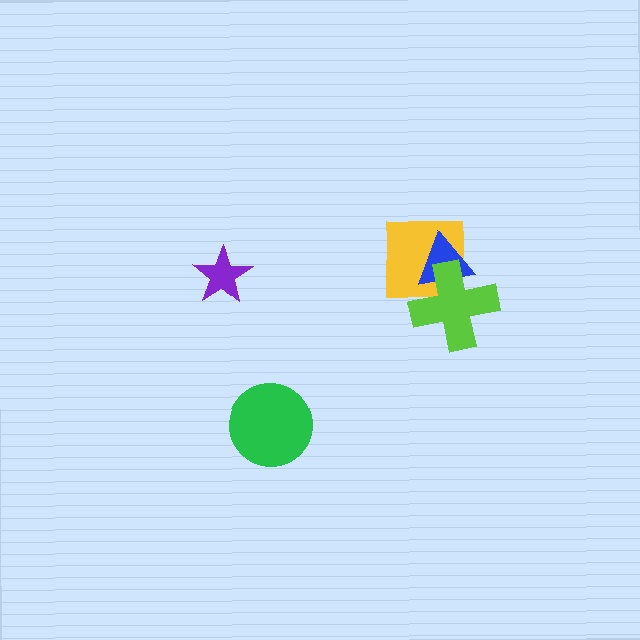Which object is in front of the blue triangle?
The lime cross is in front of the blue triangle.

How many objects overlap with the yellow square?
2 objects overlap with the yellow square.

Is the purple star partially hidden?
No, no other shape covers it.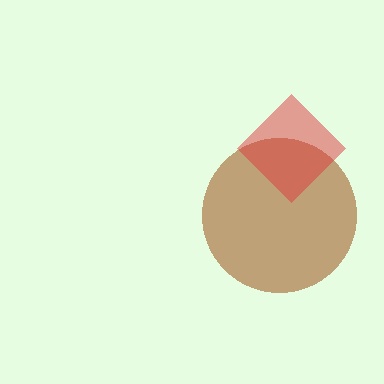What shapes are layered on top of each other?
The layered shapes are: a brown circle, a red diamond.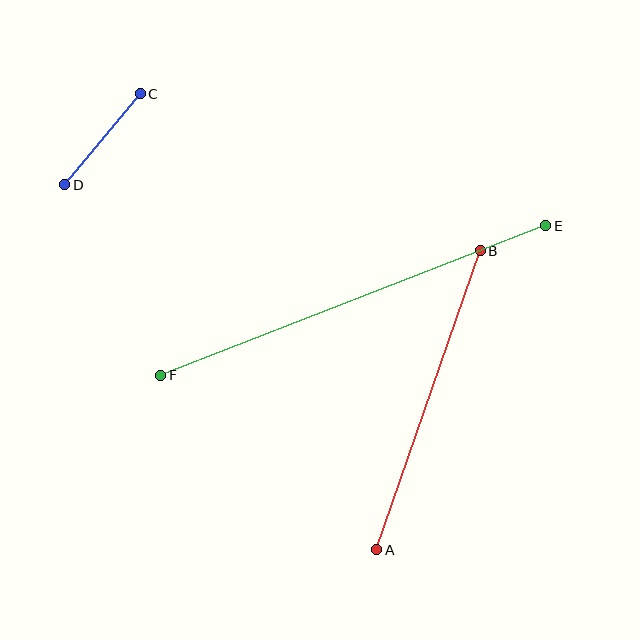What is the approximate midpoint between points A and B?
The midpoint is at approximately (429, 400) pixels.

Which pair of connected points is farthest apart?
Points E and F are farthest apart.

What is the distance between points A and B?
The distance is approximately 317 pixels.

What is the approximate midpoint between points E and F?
The midpoint is at approximately (353, 300) pixels.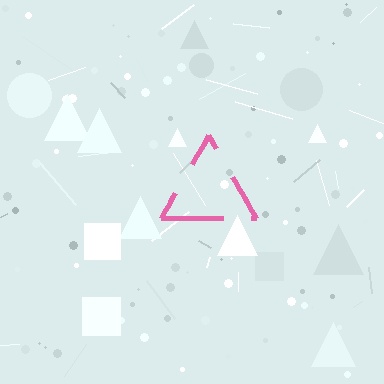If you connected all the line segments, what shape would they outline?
They would outline a triangle.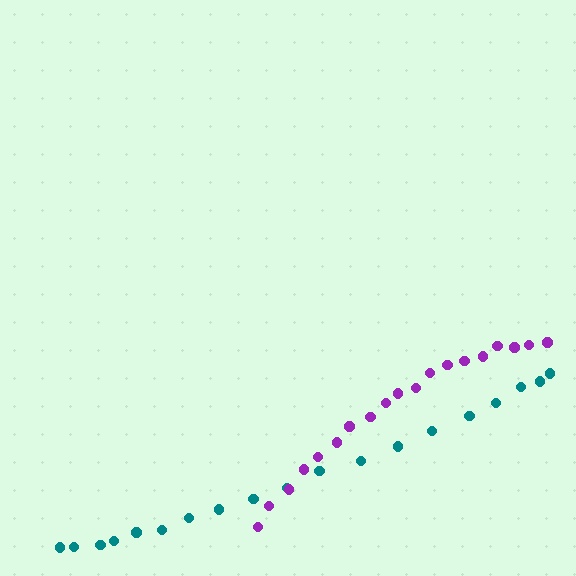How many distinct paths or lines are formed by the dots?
There are 2 distinct paths.